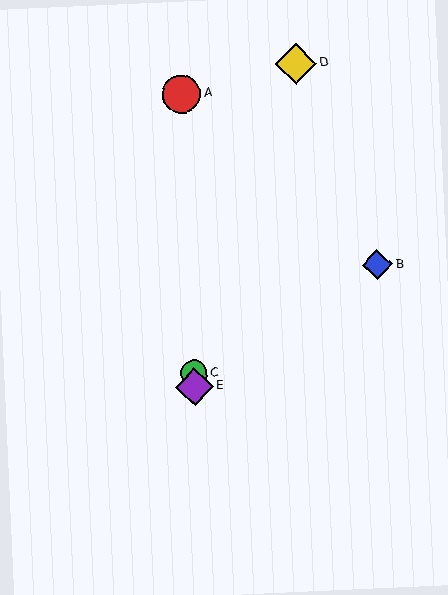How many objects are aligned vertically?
3 objects (A, C, E) are aligned vertically.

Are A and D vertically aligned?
No, A is at x≈181 and D is at x≈296.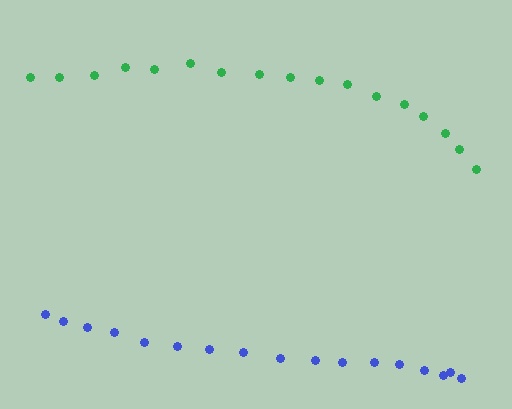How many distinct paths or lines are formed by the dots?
There are 2 distinct paths.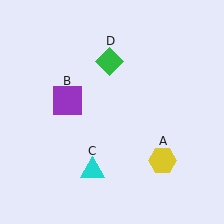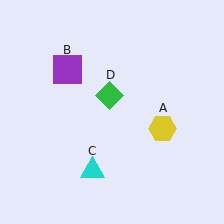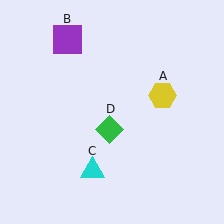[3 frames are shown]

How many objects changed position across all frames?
3 objects changed position: yellow hexagon (object A), purple square (object B), green diamond (object D).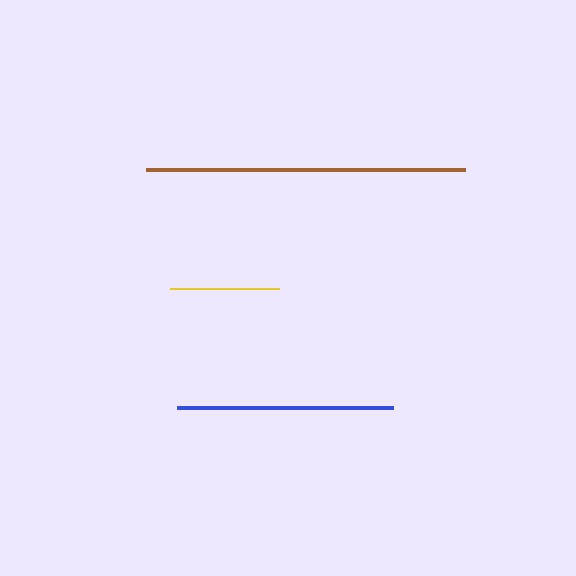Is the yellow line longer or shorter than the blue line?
The blue line is longer than the yellow line.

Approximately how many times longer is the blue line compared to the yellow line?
The blue line is approximately 2.0 times the length of the yellow line.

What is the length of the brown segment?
The brown segment is approximately 318 pixels long.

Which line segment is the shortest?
The yellow line is the shortest at approximately 109 pixels.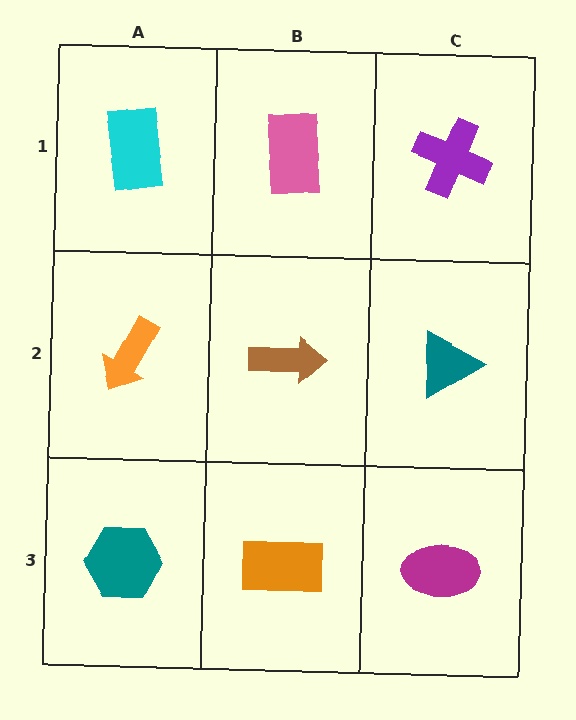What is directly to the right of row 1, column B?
A purple cross.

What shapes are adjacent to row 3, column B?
A brown arrow (row 2, column B), a teal hexagon (row 3, column A), a magenta ellipse (row 3, column C).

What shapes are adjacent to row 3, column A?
An orange arrow (row 2, column A), an orange rectangle (row 3, column B).